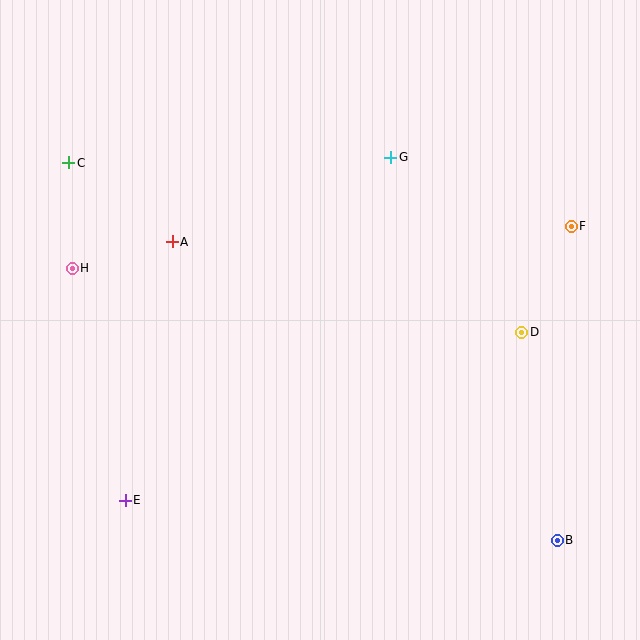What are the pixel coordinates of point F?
Point F is at (571, 226).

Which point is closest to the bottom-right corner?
Point B is closest to the bottom-right corner.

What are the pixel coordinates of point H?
Point H is at (72, 268).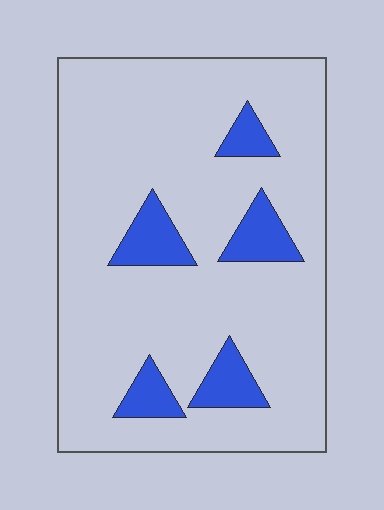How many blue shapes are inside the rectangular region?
5.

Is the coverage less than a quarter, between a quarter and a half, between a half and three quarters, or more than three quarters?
Less than a quarter.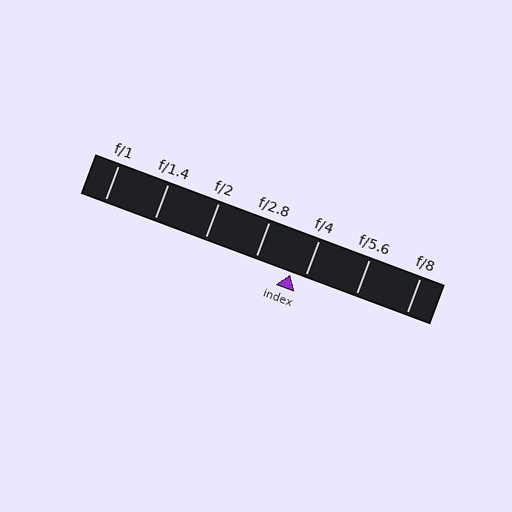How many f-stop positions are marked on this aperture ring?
There are 7 f-stop positions marked.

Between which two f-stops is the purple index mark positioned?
The index mark is between f/2.8 and f/4.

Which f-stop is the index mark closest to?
The index mark is closest to f/4.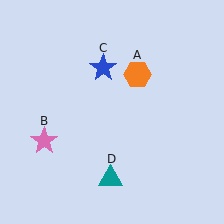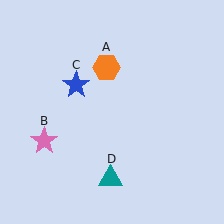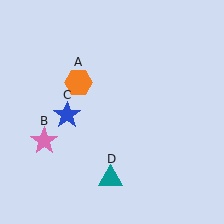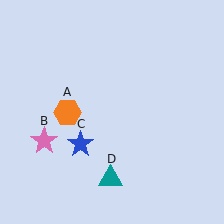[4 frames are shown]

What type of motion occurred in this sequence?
The orange hexagon (object A), blue star (object C) rotated counterclockwise around the center of the scene.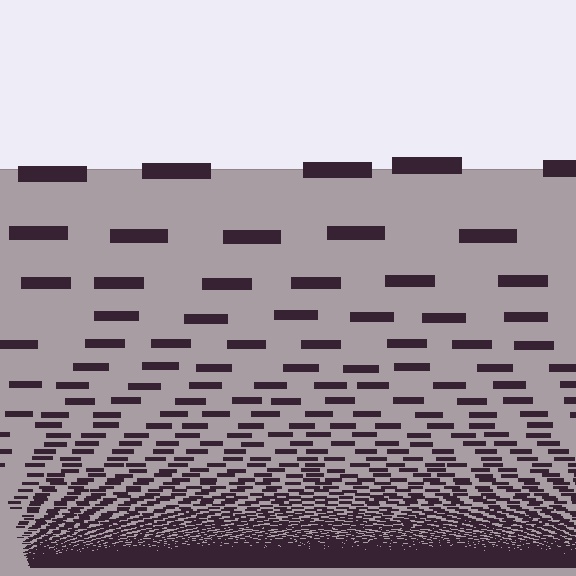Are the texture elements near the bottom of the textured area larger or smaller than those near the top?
Smaller. The gradient is inverted — elements near the bottom are smaller and denser.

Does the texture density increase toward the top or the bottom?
Density increases toward the bottom.